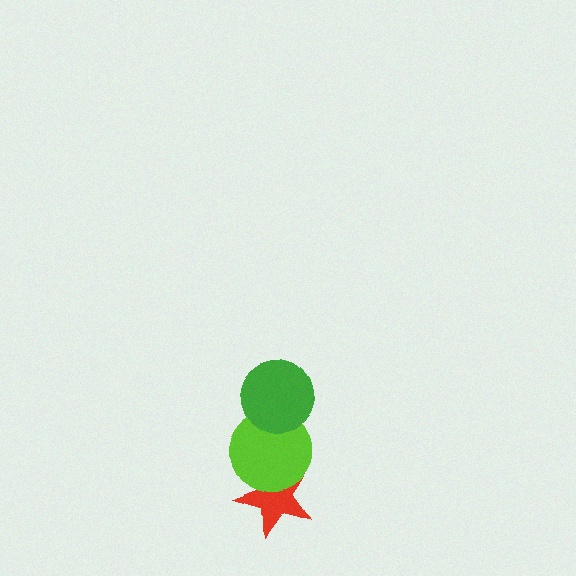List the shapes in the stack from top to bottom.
From top to bottom: the green circle, the lime circle, the red star.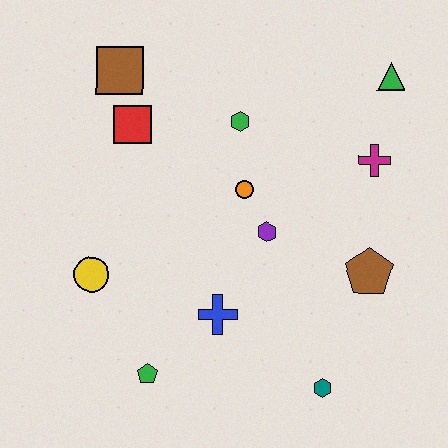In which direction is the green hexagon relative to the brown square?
The green hexagon is to the right of the brown square.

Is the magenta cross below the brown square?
Yes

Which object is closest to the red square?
The brown square is closest to the red square.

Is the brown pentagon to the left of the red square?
No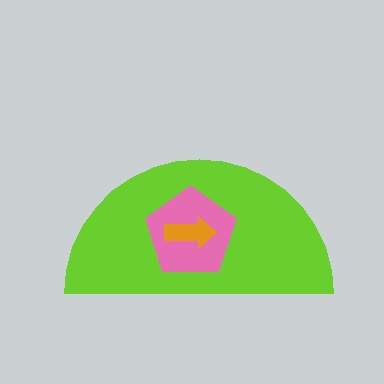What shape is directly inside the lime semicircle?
The pink pentagon.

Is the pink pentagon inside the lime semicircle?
Yes.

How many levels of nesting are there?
3.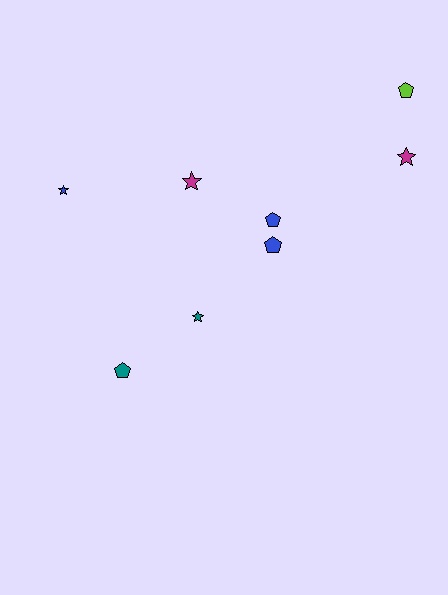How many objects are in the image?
There are 8 objects.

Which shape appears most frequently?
Star, with 4 objects.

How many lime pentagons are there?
There is 1 lime pentagon.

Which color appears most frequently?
Blue, with 3 objects.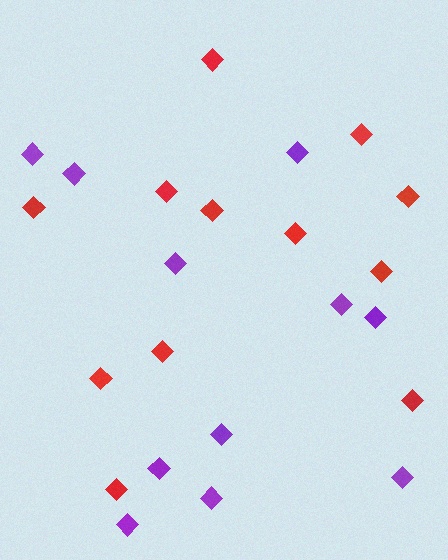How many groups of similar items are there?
There are 2 groups: one group of purple diamonds (11) and one group of red diamonds (12).